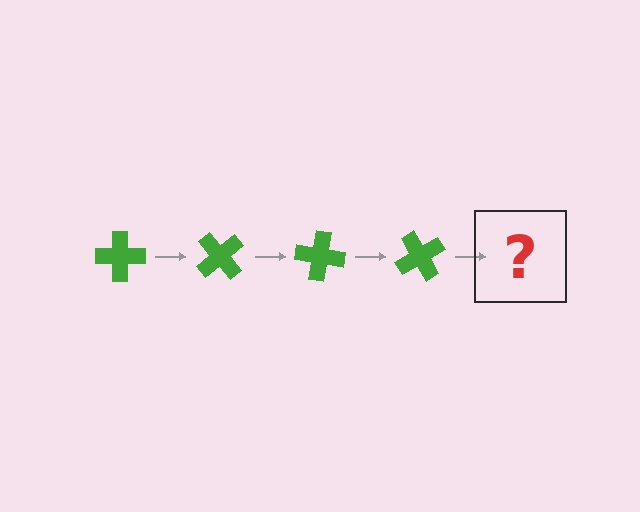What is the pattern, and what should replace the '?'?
The pattern is that the cross rotates 50 degrees each step. The '?' should be a green cross rotated 200 degrees.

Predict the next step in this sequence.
The next step is a green cross rotated 200 degrees.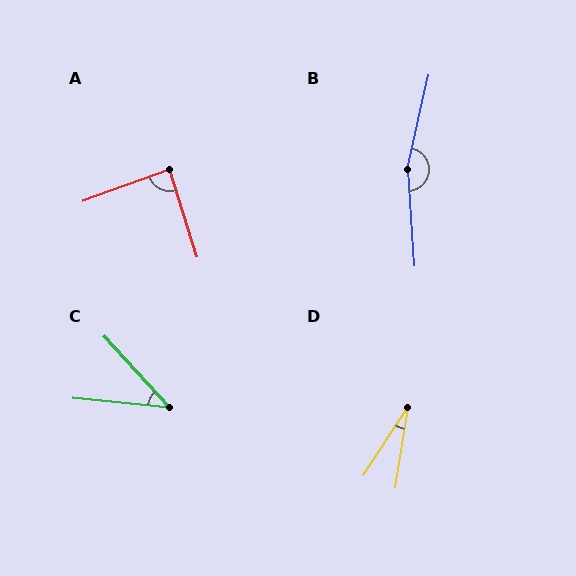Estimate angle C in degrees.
Approximately 42 degrees.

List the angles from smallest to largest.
D (24°), C (42°), A (87°), B (163°).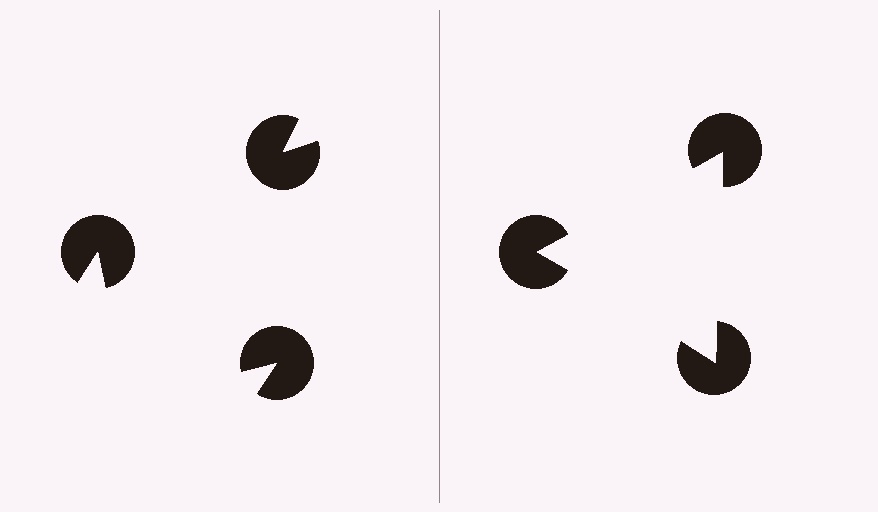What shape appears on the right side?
An illusory triangle.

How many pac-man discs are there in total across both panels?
6 — 3 on each side.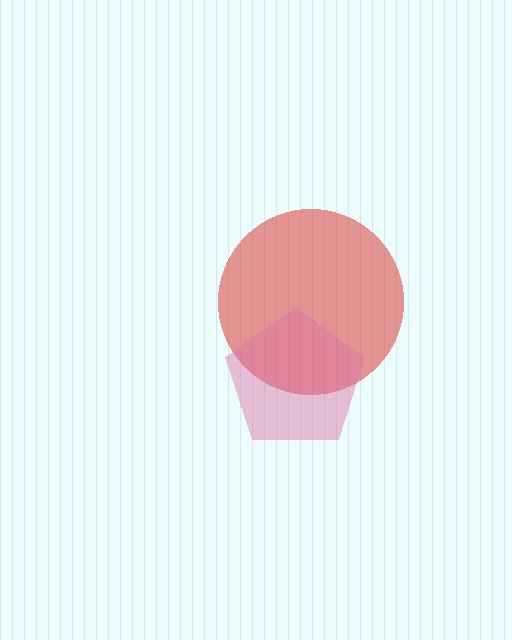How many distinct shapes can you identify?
There are 2 distinct shapes: a red circle, a pink pentagon.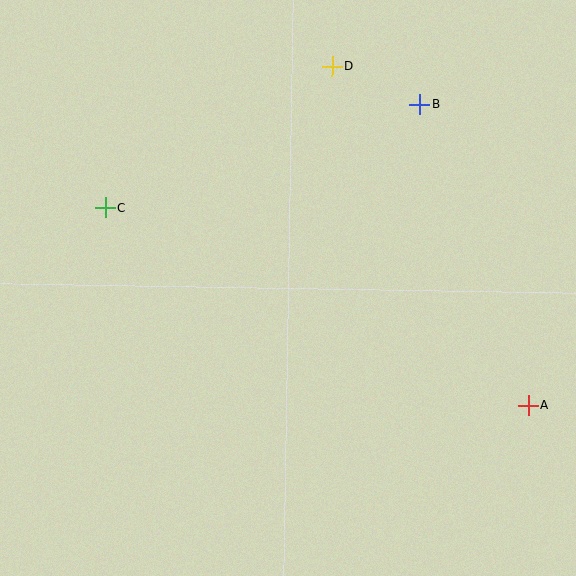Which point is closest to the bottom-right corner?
Point A is closest to the bottom-right corner.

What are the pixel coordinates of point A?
Point A is at (528, 405).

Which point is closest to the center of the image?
Point C at (106, 208) is closest to the center.